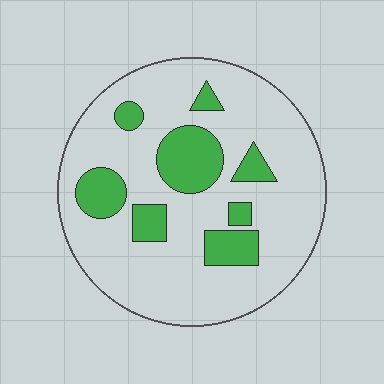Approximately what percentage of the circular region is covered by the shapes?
Approximately 20%.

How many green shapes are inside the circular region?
8.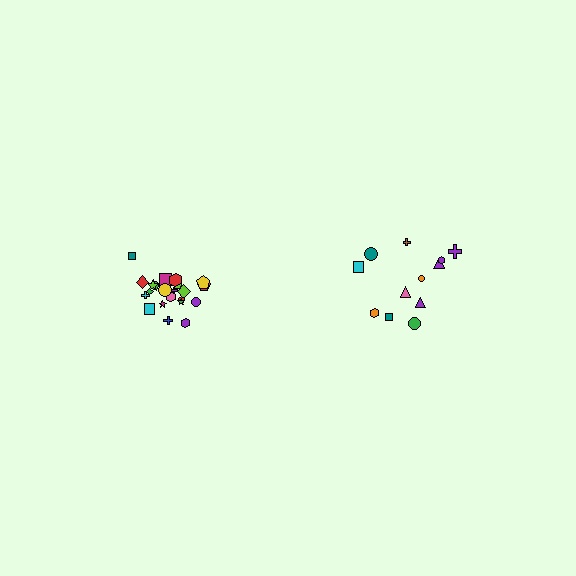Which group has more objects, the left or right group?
The left group.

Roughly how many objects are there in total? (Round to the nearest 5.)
Roughly 35 objects in total.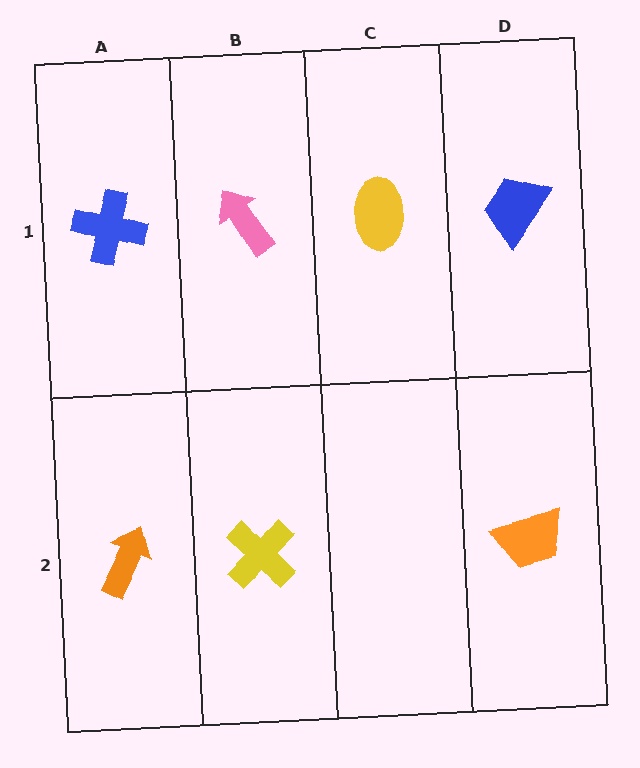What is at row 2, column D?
An orange trapezoid.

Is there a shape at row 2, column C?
No, that cell is empty.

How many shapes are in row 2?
3 shapes.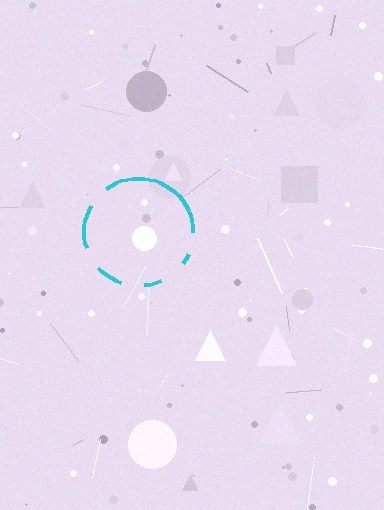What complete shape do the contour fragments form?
The contour fragments form a circle.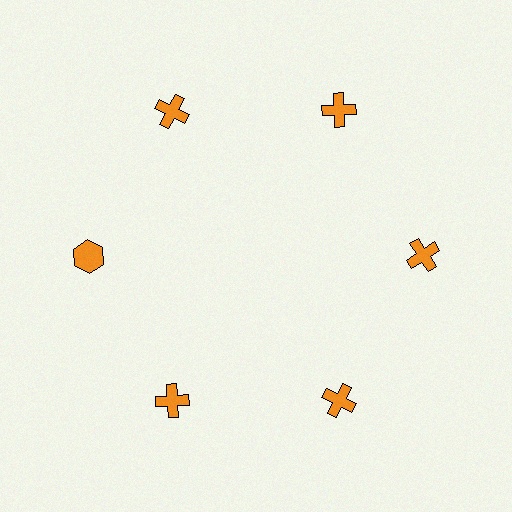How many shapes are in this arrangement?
There are 6 shapes arranged in a ring pattern.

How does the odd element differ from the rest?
It has a different shape: hexagon instead of cross.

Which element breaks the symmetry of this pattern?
The orange hexagon at roughly the 9 o'clock position breaks the symmetry. All other shapes are orange crosses.